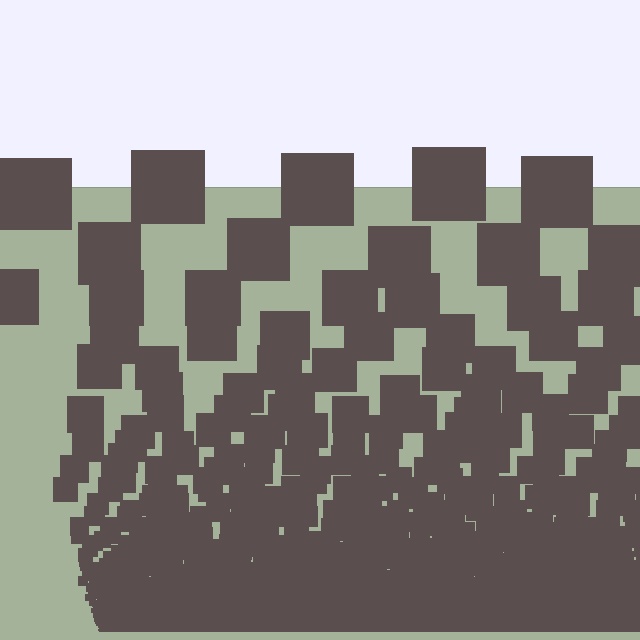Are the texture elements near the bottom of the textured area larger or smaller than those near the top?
Smaller. The gradient is inverted — elements near the bottom are smaller and denser.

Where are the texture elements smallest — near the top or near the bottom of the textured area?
Near the bottom.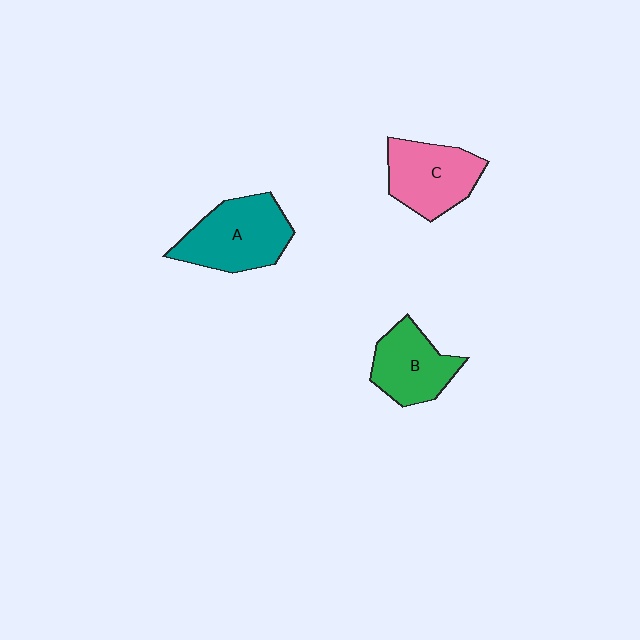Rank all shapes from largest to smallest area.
From largest to smallest: A (teal), C (pink), B (green).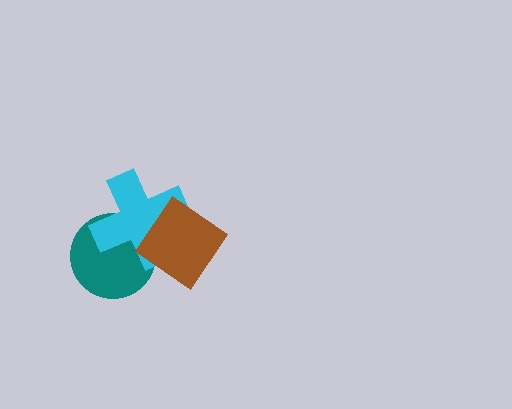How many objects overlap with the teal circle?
2 objects overlap with the teal circle.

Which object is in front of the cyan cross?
The brown diamond is in front of the cyan cross.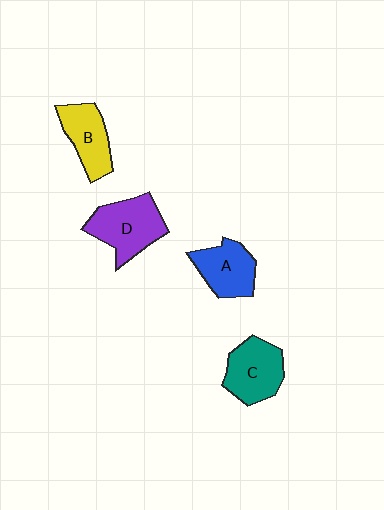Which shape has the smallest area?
Shape B (yellow).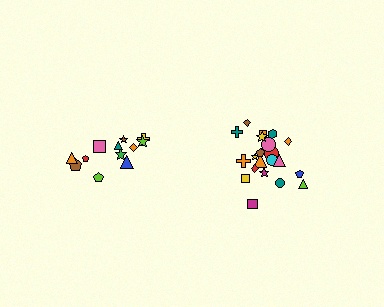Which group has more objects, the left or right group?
The right group.